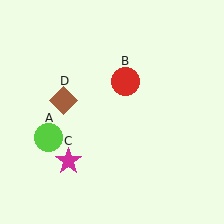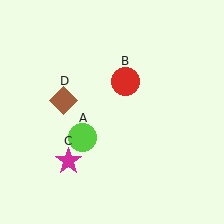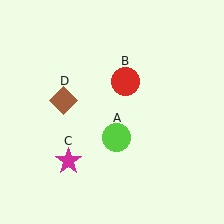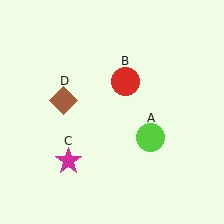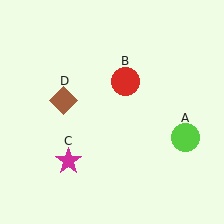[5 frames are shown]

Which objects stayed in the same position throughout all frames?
Red circle (object B) and magenta star (object C) and brown diamond (object D) remained stationary.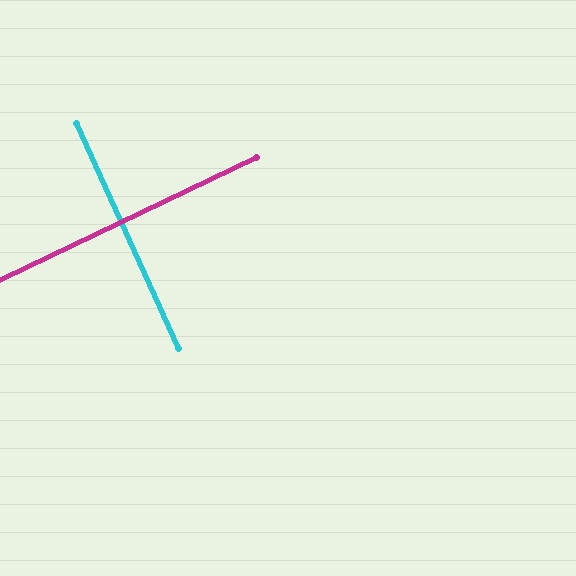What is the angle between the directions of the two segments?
Approximately 89 degrees.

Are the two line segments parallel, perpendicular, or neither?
Perpendicular — they meet at approximately 89°.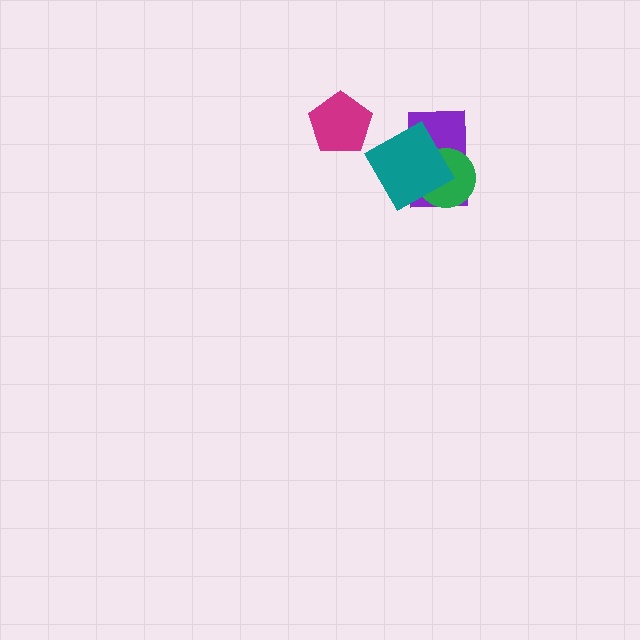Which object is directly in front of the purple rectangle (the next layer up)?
The green circle is directly in front of the purple rectangle.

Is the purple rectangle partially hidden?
Yes, it is partially covered by another shape.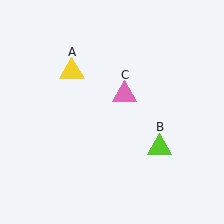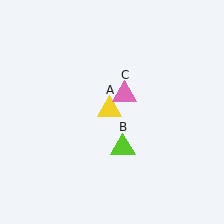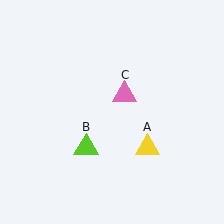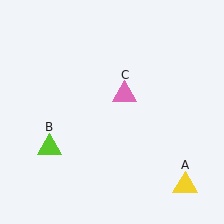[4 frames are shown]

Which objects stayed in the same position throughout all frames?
Pink triangle (object C) remained stationary.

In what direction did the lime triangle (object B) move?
The lime triangle (object B) moved left.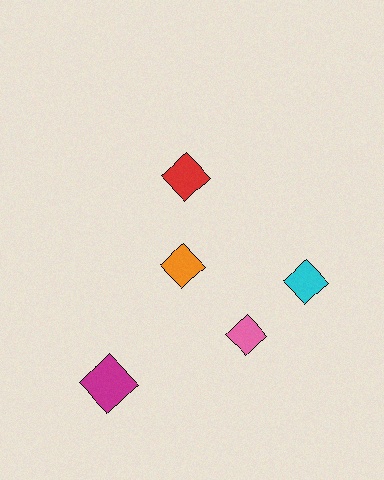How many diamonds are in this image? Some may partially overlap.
There are 5 diamonds.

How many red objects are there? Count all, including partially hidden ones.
There is 1 red object.